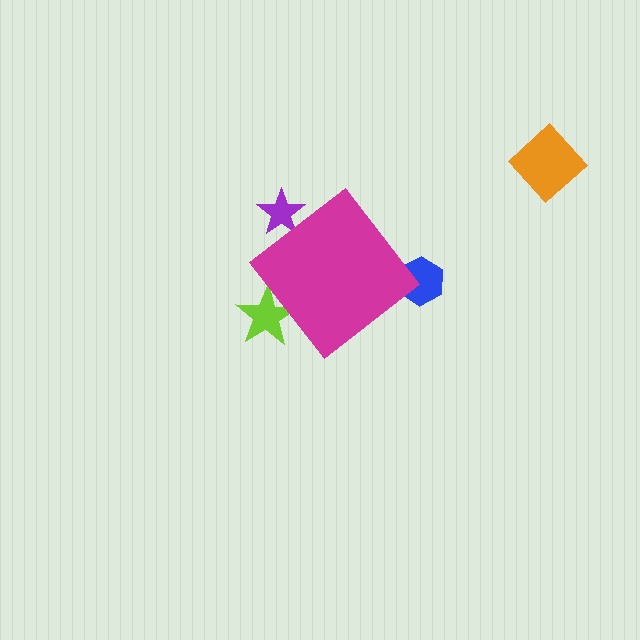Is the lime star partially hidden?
Yes, the lime star is partially hidden behind the magenta diamond.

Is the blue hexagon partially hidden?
Yes, the blue hexagon is partially hidden behind the magenta diamond.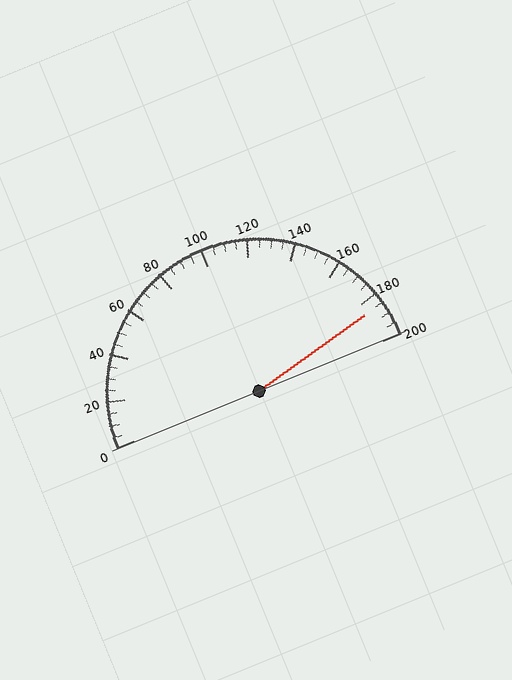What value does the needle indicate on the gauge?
The needle indicates approximately 185.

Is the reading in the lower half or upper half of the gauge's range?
The reading is in the upper half of the range (0 to 200).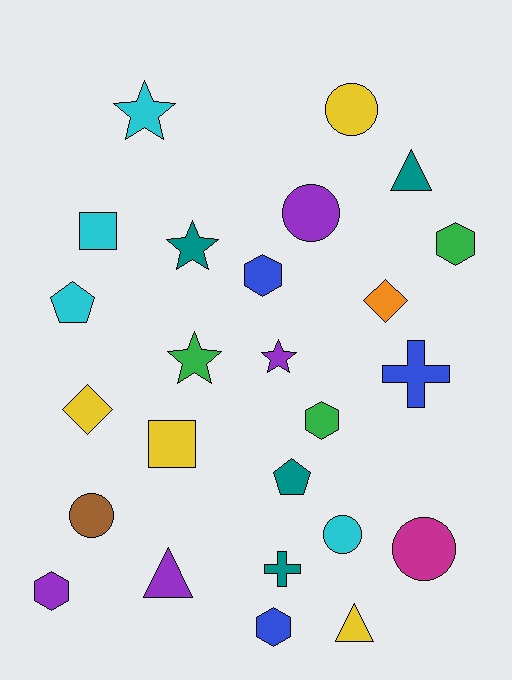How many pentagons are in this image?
There are 2 pentagons.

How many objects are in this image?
There are 25 objects.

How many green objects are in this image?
There are 3 green objects.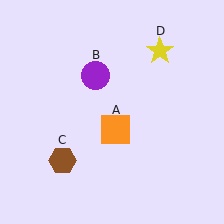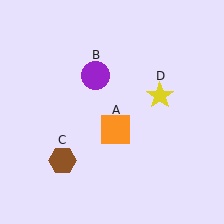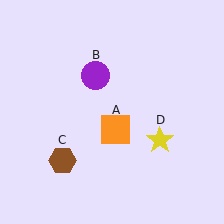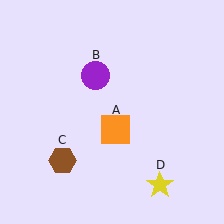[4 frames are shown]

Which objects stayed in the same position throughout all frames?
Orange square (object A) and purple circle (object B) and brown hexagon (object C) remained stationary.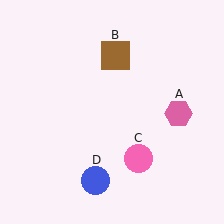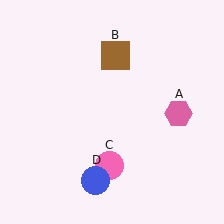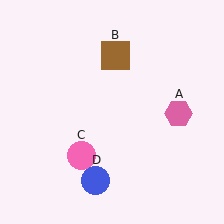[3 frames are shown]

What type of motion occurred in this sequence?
The pink circle (object C) rotated clockwise around the center of the scene.